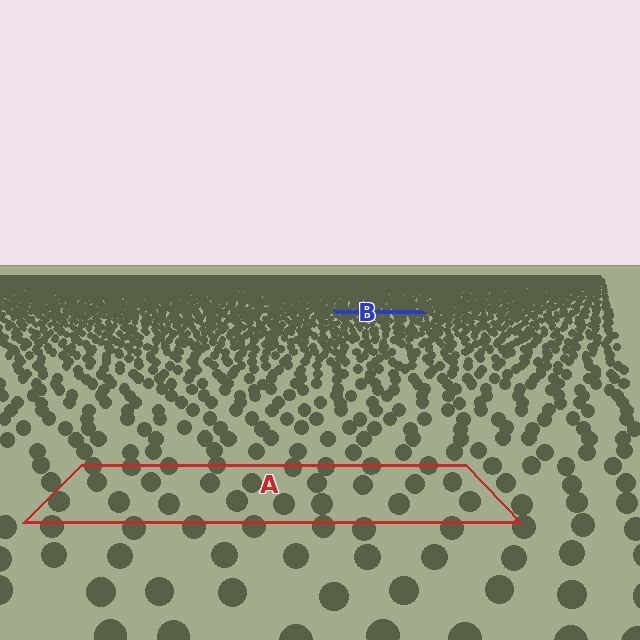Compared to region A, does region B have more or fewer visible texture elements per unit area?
Region B has more texture elements per unit area — they are packed more densely because it is farther away.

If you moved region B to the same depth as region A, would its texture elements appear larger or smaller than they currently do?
They would appear larger. At a closer depth, the same texture elements are projected at a bigger on-screen size.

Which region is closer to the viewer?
Region A is closer. The texture elements there are larger and more spread out.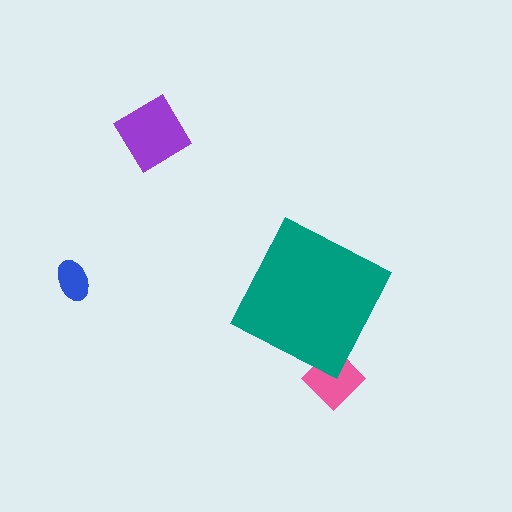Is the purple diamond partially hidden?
No, the purple diamond is fully visible.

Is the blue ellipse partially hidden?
No, the blue ellipse is fully visible.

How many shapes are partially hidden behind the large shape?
1 shape is partially hidden.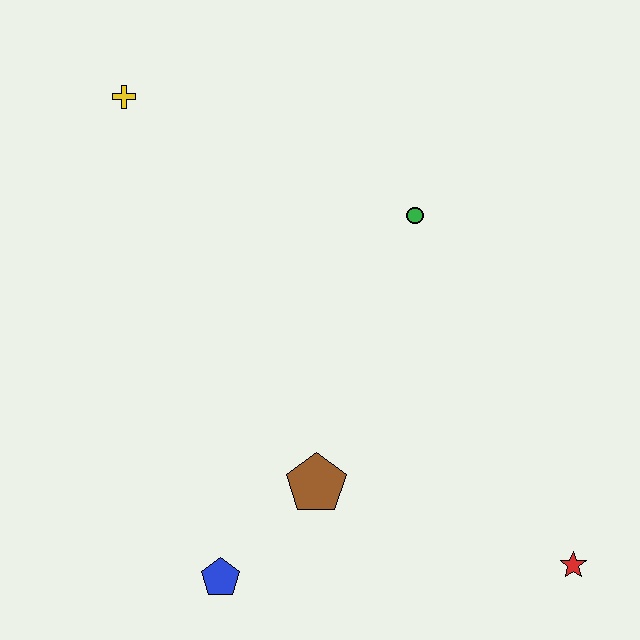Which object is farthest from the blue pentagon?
The yellow cross is farthest from the blue pentagon.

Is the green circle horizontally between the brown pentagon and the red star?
Yes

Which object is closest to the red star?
The brown pentagon is closest to the red star.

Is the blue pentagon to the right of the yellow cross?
Yes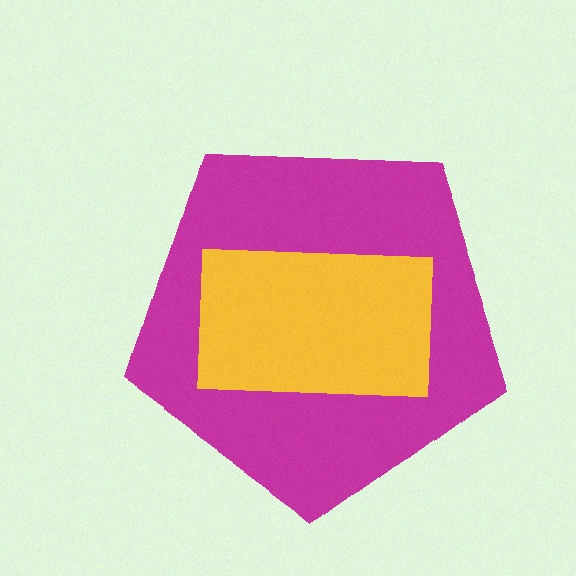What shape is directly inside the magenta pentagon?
The yellow rectangle.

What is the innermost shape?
The yellow rectangle.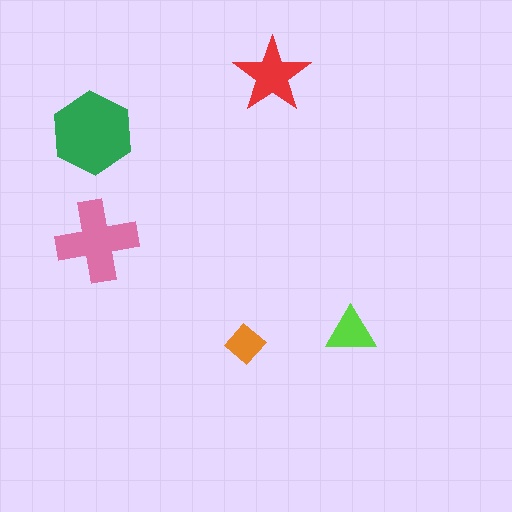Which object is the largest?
The green hexagon.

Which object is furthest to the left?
The green hexagon is leftmost.